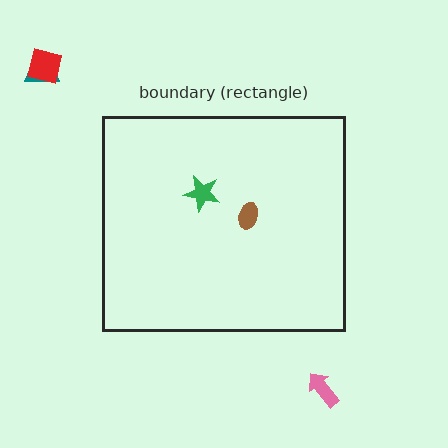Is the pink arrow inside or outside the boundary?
Outside.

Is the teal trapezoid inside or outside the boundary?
Outside.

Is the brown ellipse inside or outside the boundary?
Inside.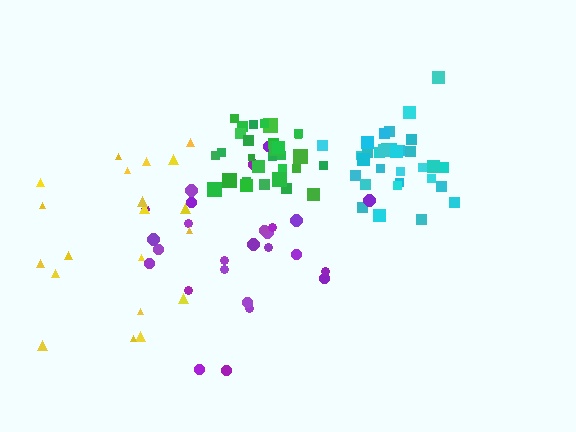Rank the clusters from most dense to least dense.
cyan, green, purple, yellow.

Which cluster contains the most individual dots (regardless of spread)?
Cyan (32).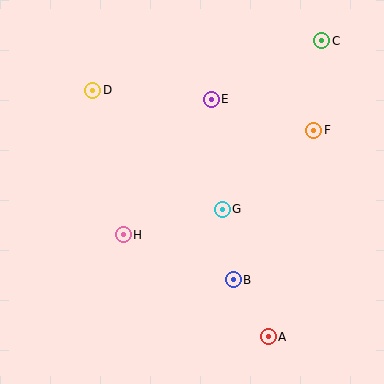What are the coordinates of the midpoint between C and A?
The midpoint between C and A is at (295, 189).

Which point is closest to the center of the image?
Point G at (222, 209) is closest to the center.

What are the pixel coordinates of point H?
Point H is at (123, 235).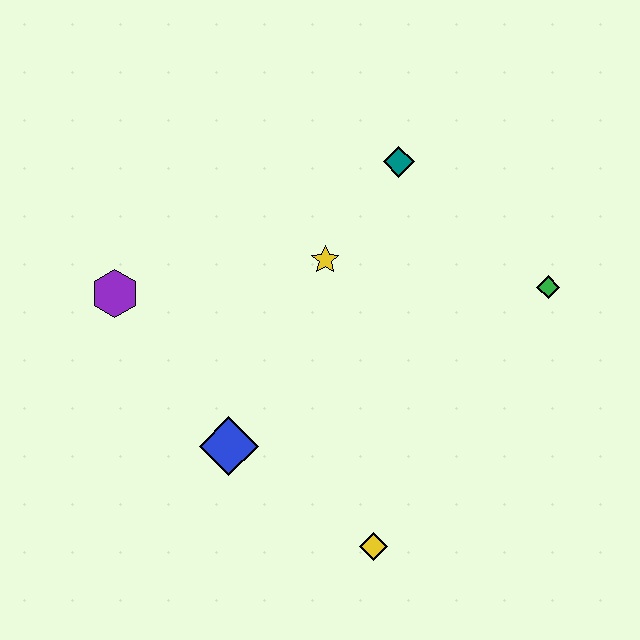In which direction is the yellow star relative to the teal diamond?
The yellow star is below the teal diamond.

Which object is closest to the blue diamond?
The yellow diamond is closest to the blue diamond.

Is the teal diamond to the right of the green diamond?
No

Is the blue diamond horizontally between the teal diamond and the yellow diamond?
No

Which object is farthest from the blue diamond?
The green diamond is farthest from the blue diamond.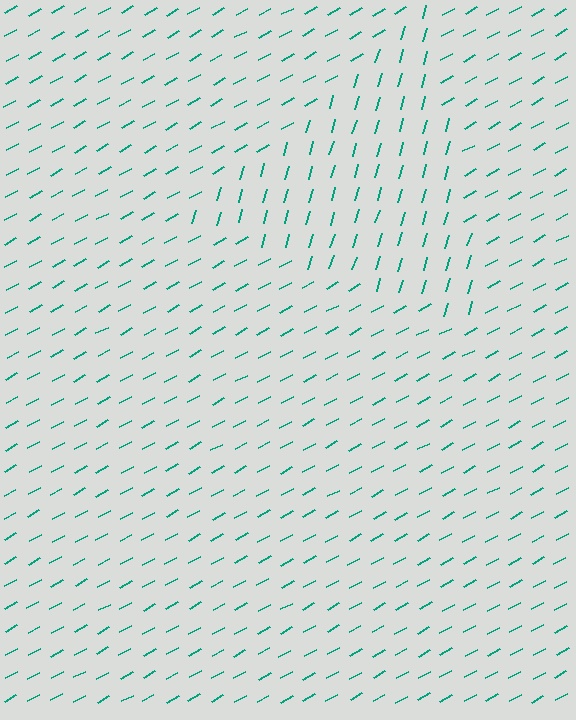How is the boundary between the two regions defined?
The boundary is defined purely by a change in line orientation (approximately 45 degrees difference). All lines are the same color and thickness.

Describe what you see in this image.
The image is filled with small teal line segments. A triangle region in the image has lines oriented differently from the surrounding lines, creating a visible texture boundary.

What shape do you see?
I see a triangle.